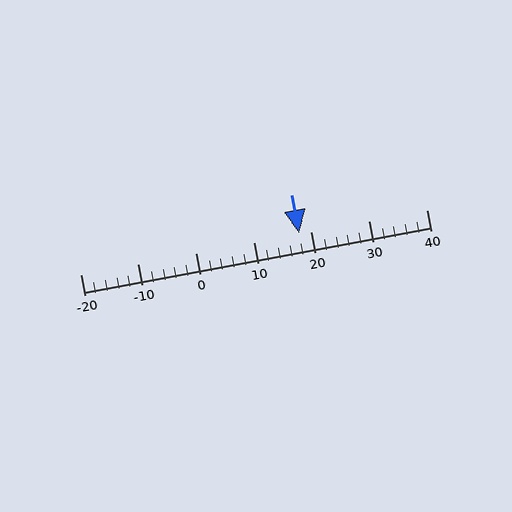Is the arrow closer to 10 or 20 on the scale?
The arrow is closer to 20.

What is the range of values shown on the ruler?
The ruler shows values from -20 to 40.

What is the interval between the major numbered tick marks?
The major tick marks are spaced 10 units apart.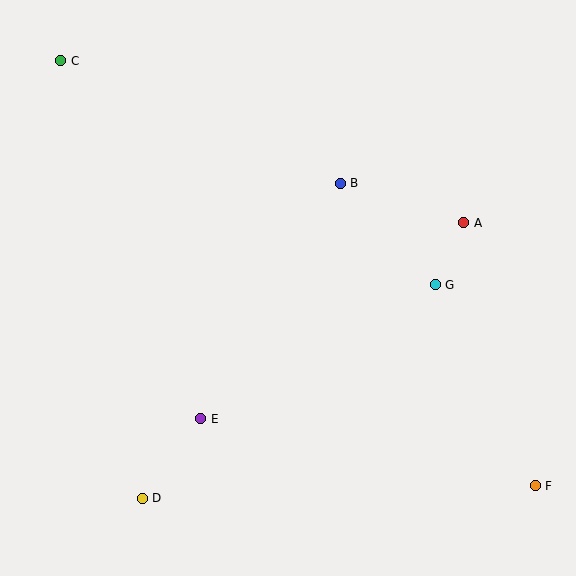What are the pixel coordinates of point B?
Point B is at (340, 183).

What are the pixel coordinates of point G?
Point G is at (435, 285).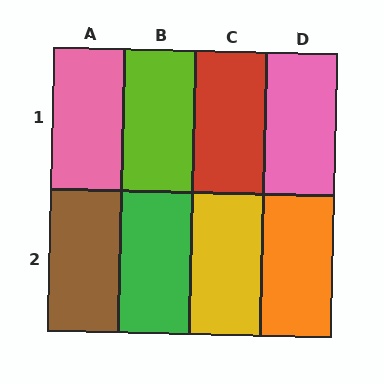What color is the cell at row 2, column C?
Yellow.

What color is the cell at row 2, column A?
Brown.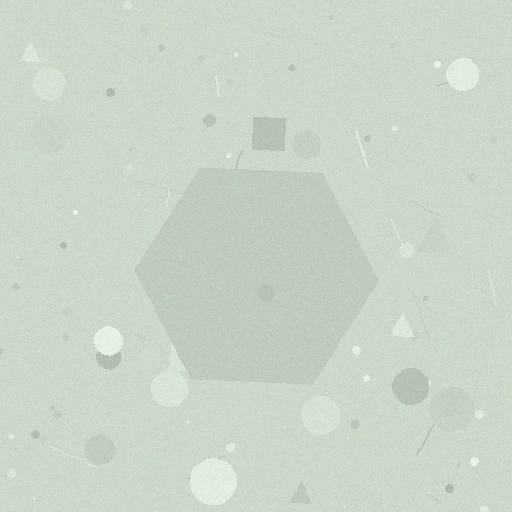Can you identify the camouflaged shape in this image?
The camouflaged shape is a hexagon.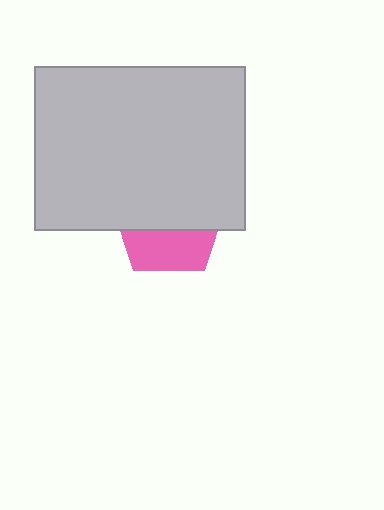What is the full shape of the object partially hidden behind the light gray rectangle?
The partially hidden object is a pink pentagon.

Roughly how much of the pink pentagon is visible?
A small part of it is visible (roughly 38%).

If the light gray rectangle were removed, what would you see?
You would see the complete pink pentagon.